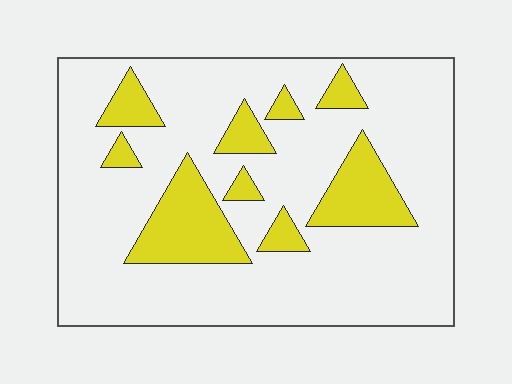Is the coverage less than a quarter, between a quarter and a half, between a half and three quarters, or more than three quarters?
Less than a quarter.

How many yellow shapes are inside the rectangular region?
9.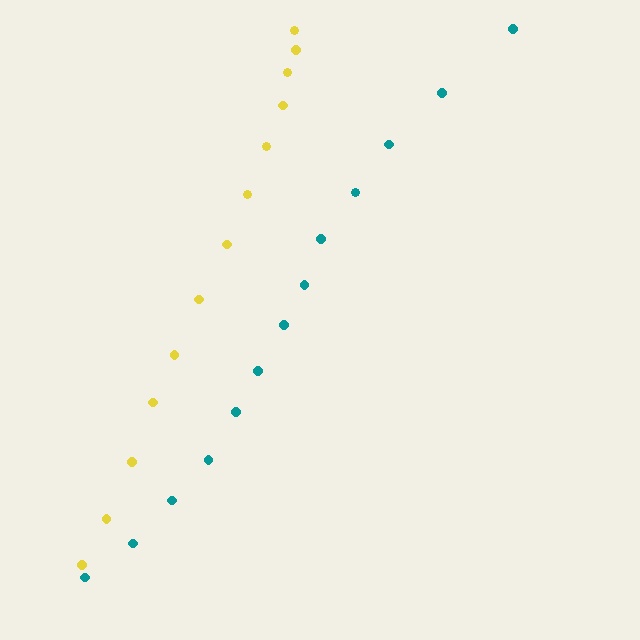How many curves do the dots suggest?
There are 2 distinct paths.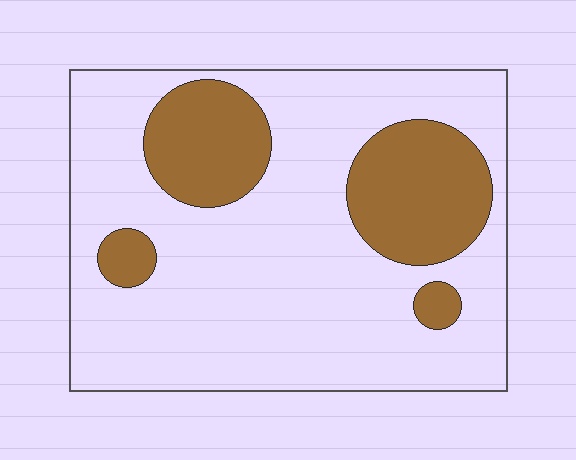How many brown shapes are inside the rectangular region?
4.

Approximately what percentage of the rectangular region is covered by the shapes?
Approximately 25%.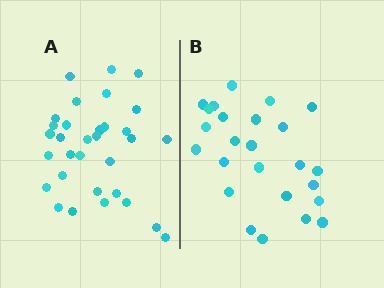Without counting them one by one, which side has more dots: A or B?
Region A (the left region) has more dots.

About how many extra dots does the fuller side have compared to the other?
Region A has roughly 8 or so more dots than region B.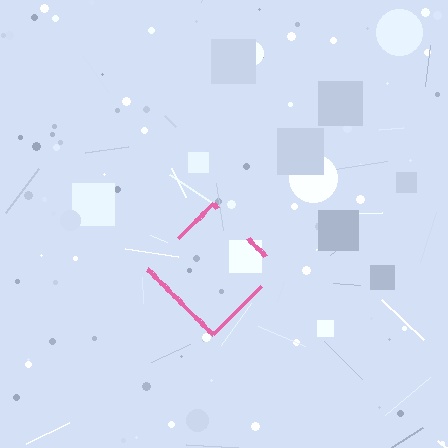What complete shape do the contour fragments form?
The contour fragments form a diamond.